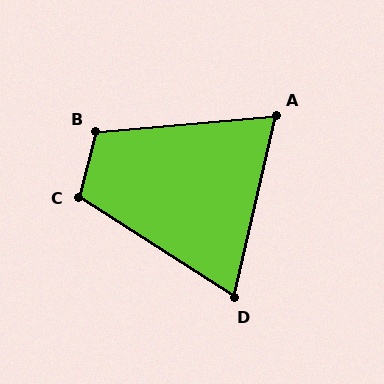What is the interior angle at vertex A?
Approximately 72 degrees (acute).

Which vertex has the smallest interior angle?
D, at approximately 70 degrees.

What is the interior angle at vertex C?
Approximately 108 degrees (obtuse).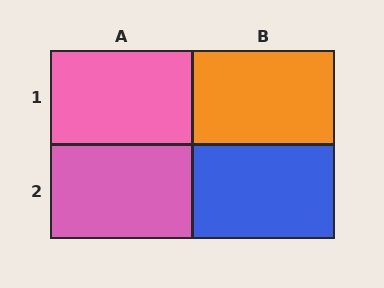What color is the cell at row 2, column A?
Pink.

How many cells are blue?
1 cell is blue.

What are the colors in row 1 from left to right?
Pink, orange.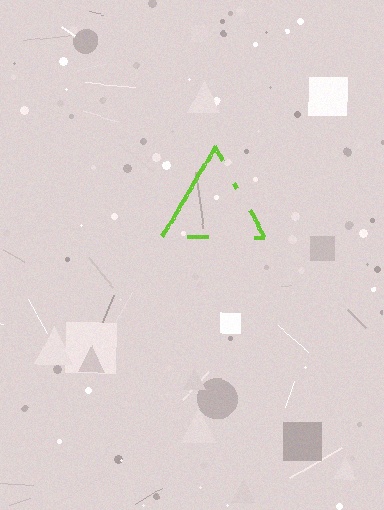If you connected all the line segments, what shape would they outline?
They would outline a triangle.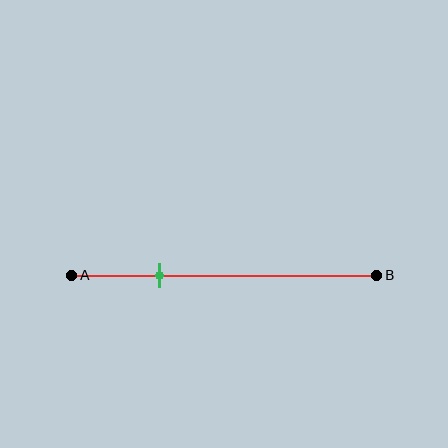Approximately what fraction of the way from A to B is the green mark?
The green mark is approximately 30% of the way from A to B.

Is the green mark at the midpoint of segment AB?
No, the mark is at about 30% from A, not at the 50% midpoint.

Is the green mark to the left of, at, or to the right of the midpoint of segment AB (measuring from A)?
The green mark is to the left of the midpoint of segment AB.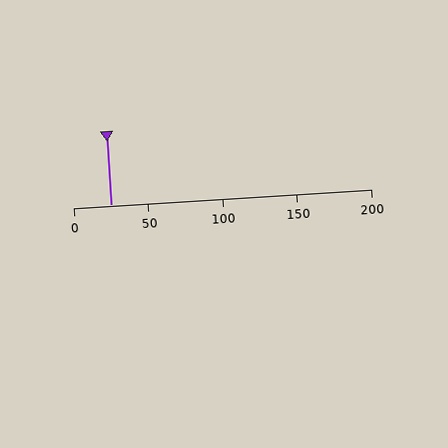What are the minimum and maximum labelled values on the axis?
The axis runs from 0 to 200.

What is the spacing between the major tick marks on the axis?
The major ticks are spaced 50 apart.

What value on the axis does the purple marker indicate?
The marker indicates approximately 25.